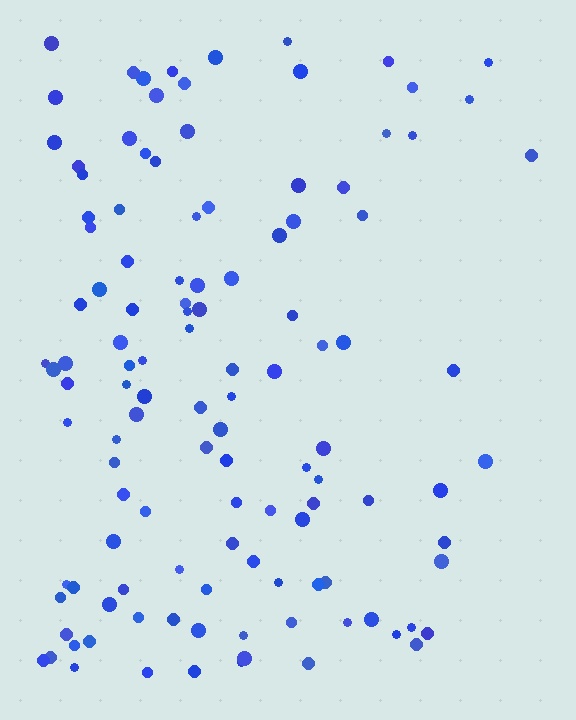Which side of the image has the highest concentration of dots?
The left.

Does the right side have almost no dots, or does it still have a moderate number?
Still a moderate number, just noticeably fewer than the left.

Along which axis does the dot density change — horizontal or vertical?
Horizontal.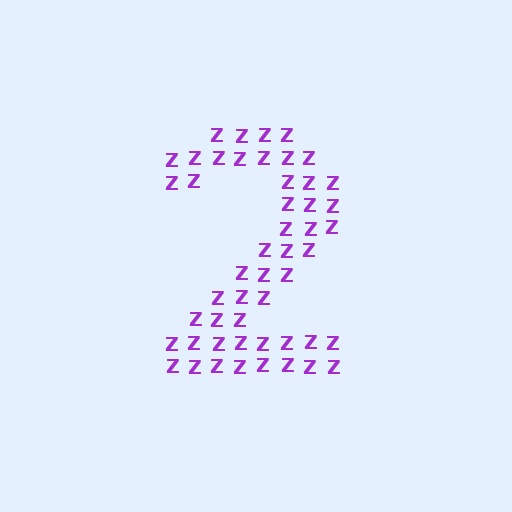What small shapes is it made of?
It is made of small letter Z's.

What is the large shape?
The large shape is the digit 2.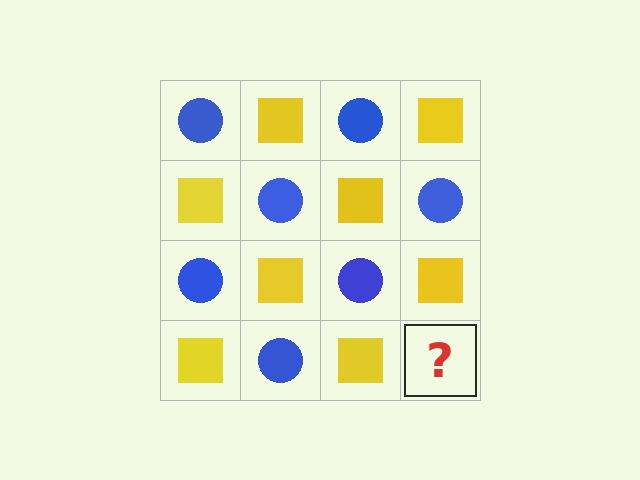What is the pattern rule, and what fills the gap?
The rule is that it alternates blue circle and yellow square in a checkerboard pattern. The gap should be filled with a blue circle.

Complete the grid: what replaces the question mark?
The question mark should be replaced with a blue circle.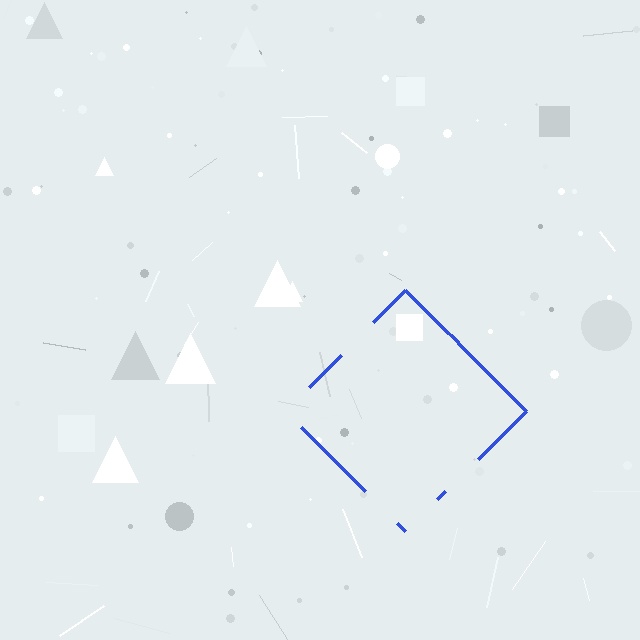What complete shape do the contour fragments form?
The contour fragments form a diamond.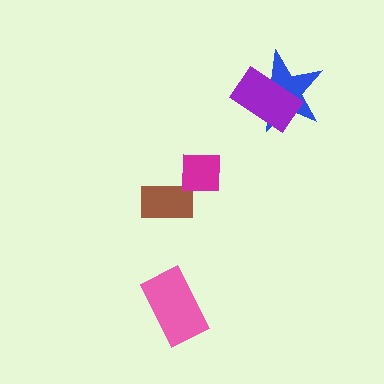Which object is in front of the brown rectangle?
The magenta square is in front of the brown rectangle.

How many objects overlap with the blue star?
1 object overlaps with the blue star.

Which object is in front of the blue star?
The purple rectangle is in front of the blue star.